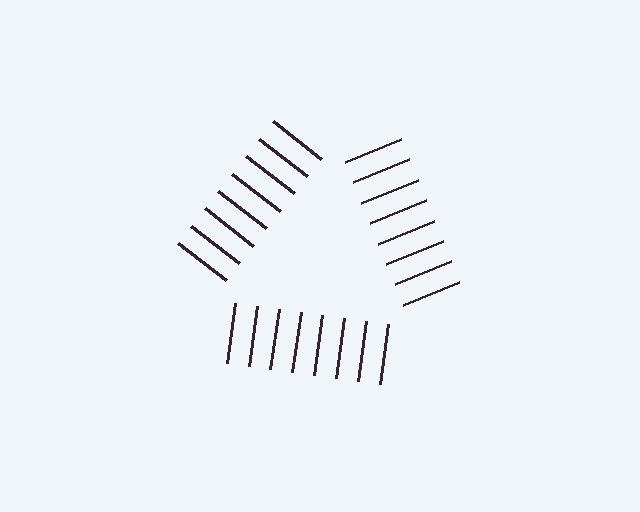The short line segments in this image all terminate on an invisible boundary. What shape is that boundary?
An illusory triangle — the line segments terminate on its edges but no continuous stroke is drawn.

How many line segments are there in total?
24 — 8 along each of the 3 edges.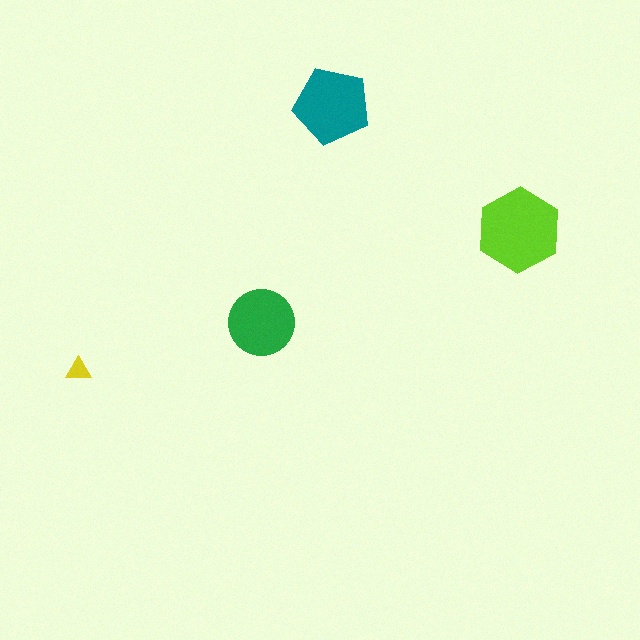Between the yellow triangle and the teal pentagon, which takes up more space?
The teal pentagon.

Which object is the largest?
The lime hexagon.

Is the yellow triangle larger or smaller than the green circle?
Smaller.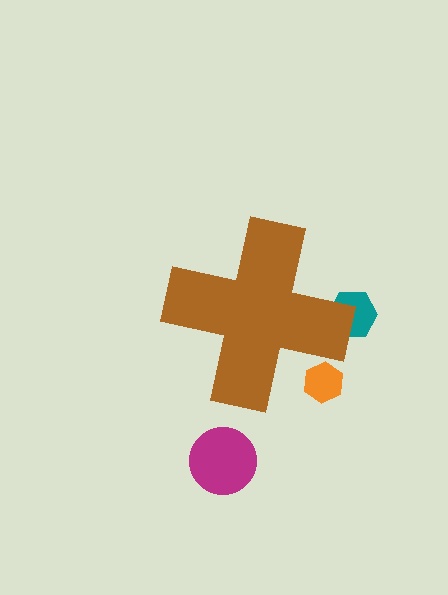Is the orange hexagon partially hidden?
Yes, the orange hexagon is partially hidden behind the brown cross.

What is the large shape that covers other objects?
A brown cross.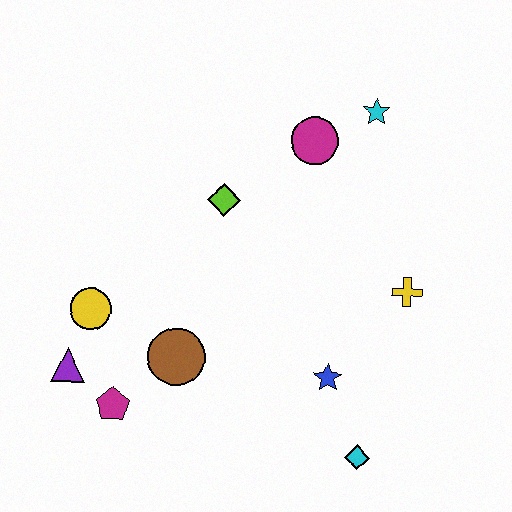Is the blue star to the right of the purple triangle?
Yes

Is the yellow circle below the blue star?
No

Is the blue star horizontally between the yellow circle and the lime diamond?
No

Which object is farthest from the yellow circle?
The cyan star is farthest from the yellow circle.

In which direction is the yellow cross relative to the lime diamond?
The yellow cross is to the right of the lime diamond.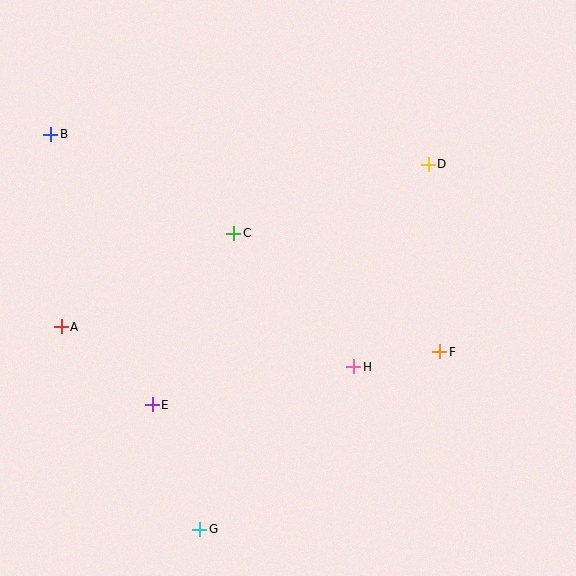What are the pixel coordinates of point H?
Point H is at (354, 367).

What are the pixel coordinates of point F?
Point F is at (440, 352).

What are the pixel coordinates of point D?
Point D is at (428, 164).